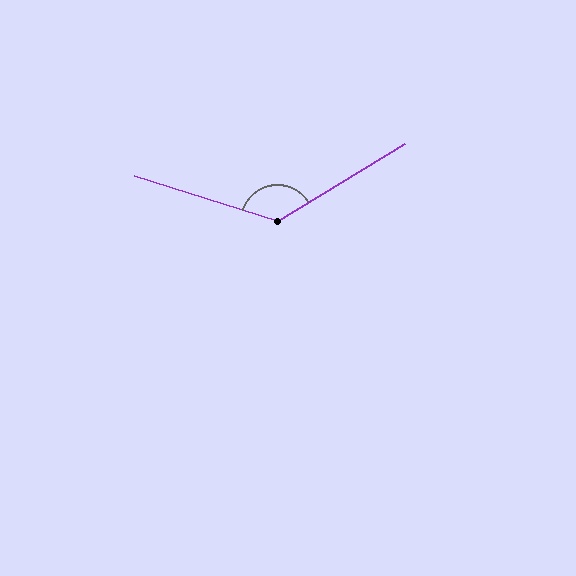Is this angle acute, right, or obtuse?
It is obtuse.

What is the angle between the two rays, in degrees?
Approximately 131 degrees.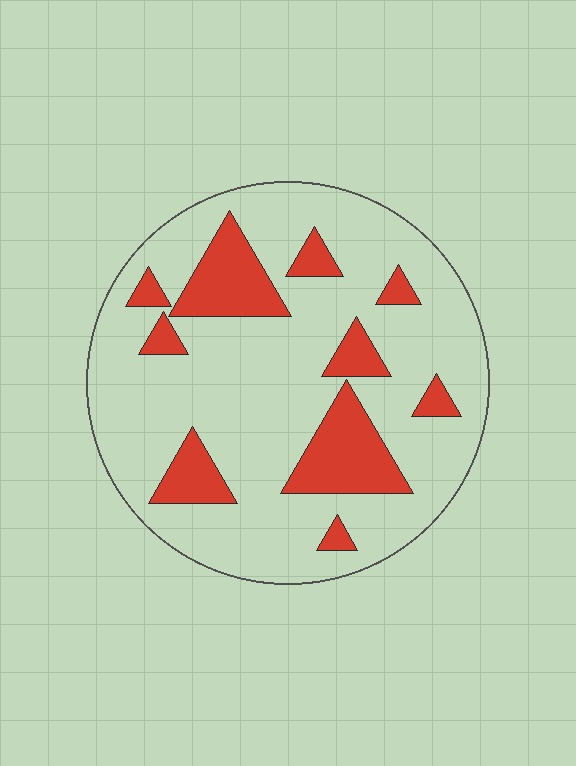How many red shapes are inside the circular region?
10.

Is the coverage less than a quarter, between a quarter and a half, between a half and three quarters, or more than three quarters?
Less than a quarter.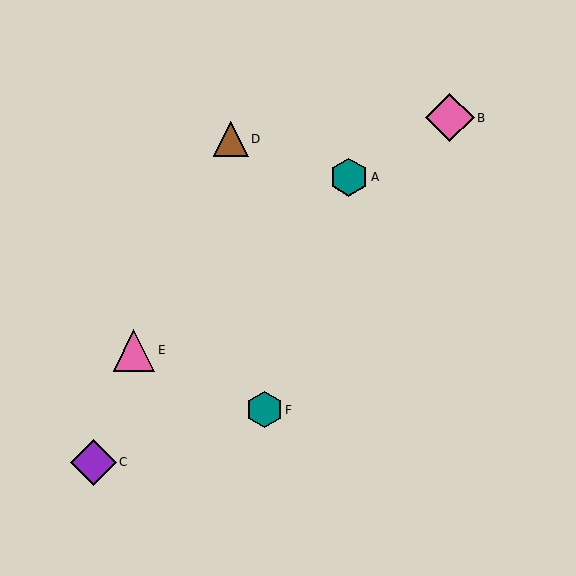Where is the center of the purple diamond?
The center of the purple diamond is at (93, 462).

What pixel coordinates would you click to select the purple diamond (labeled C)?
Click at (93, 462) to select the purple diamond C.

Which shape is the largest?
The pink diamond (labeled B) is the largest.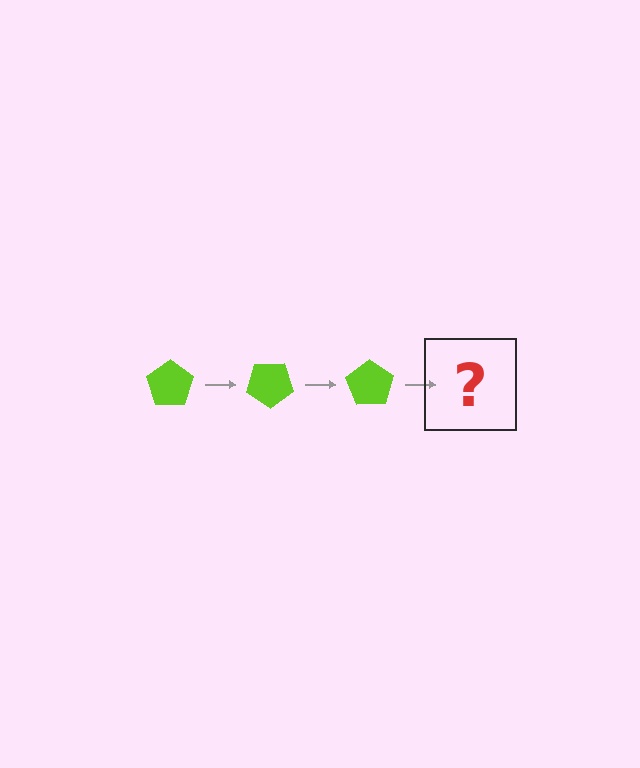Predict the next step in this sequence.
The next step is a lime pentagon rotated 105 degrees.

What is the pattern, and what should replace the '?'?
The pattern is that the pentagon rotates 35 degrees each step. The '?' should be a lime pentagon rotated 105 degrees.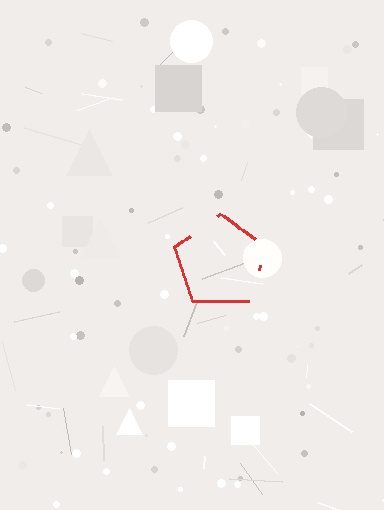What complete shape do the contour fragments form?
The contour fragments form a pentagon.